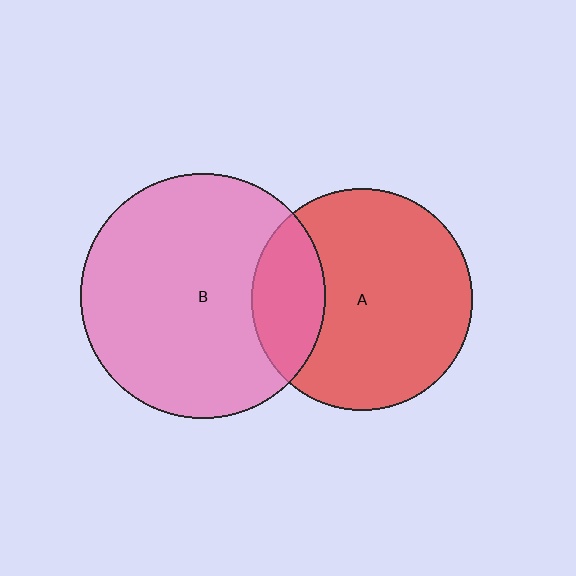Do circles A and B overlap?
Yes.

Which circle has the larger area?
Circle B (pink).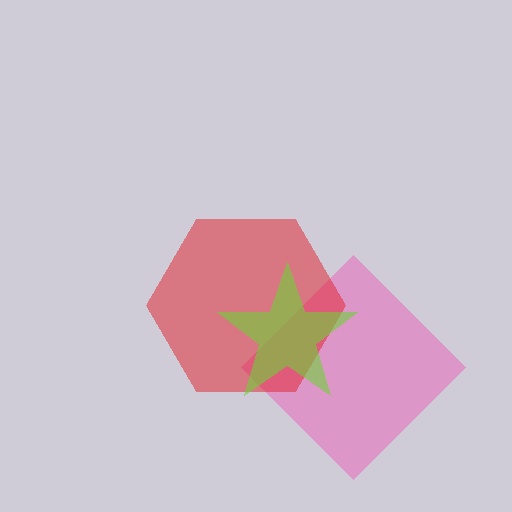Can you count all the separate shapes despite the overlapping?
Yes, there are 3 separate shapes.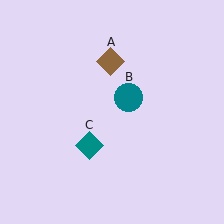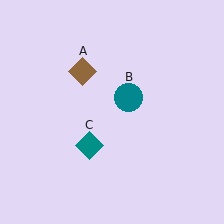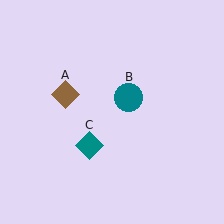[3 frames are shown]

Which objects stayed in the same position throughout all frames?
Teal circle (object B) and teal diamond (object C) remained stationary.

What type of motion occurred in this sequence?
The brown diamond (object A) rotated counterclockwise around the center of the scene.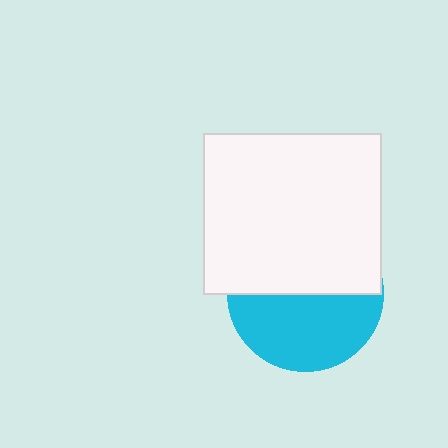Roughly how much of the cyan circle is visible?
About half of it is visible (roughly 49%).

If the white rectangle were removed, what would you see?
You would see the complete cyan circle.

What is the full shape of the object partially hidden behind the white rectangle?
The partially hidden object is a cyan circle.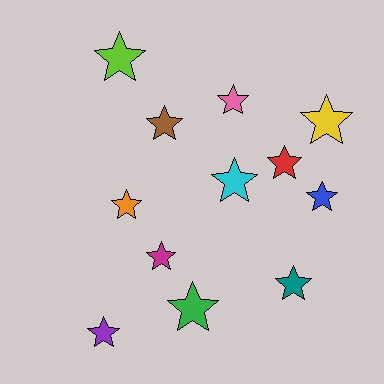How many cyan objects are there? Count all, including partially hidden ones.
There is 1 cyan object.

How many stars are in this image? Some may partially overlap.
There are 12 stars.